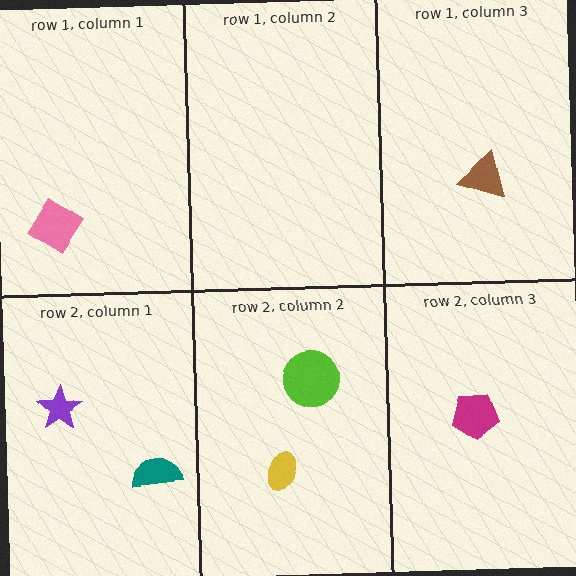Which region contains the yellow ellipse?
The row 2, column 2 region.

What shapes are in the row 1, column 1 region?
The pink diamond.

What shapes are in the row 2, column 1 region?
The teal semicircle, the purple star.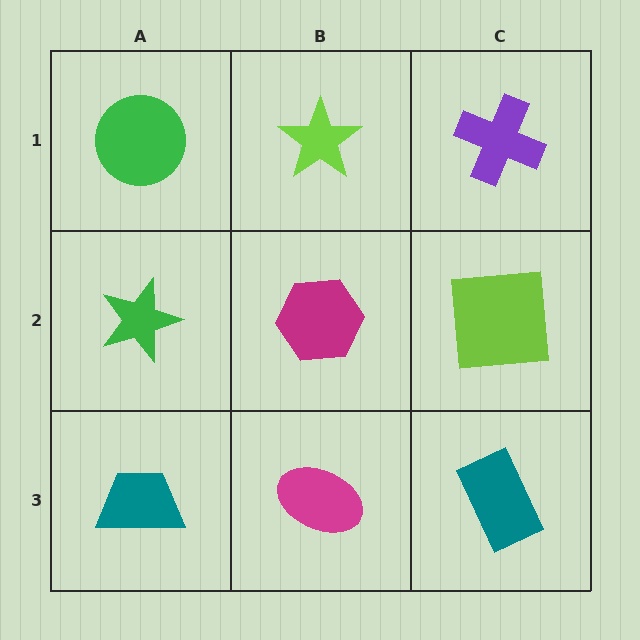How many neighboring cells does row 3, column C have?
2.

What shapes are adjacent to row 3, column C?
A lime square (row 2, column C), a magenta ellipse (row 3, column B).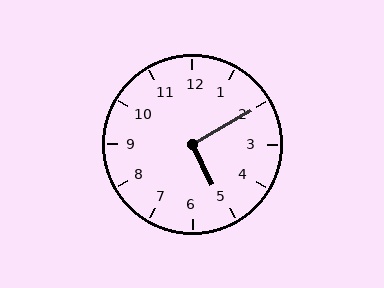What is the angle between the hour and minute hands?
Approximately 95 degrees.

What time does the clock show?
5:10.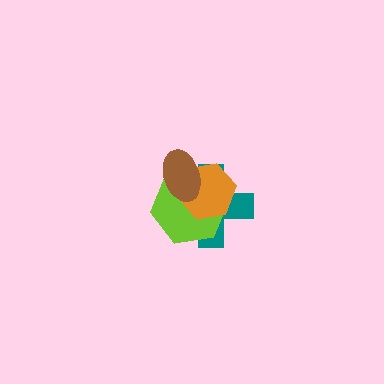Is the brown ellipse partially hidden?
No, no other shape covers it.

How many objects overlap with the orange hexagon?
3 objects overlap with the orange hexagon.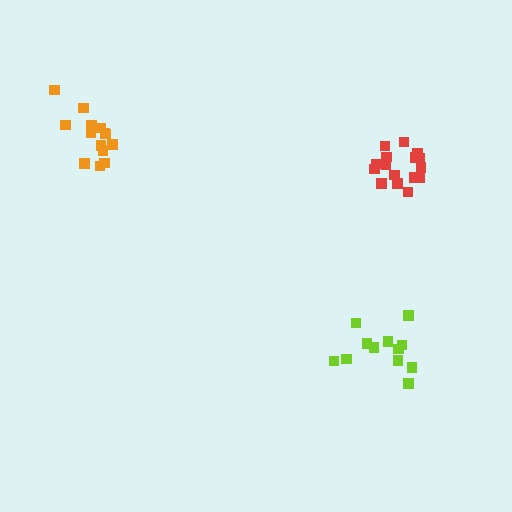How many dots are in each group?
Group 1: 14 dots, Group 2: 16 dots, Group 3: 13 dots (43 total).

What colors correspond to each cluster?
The clusters are colored: orange, red, lime.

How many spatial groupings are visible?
There are 3 spatial groupings.